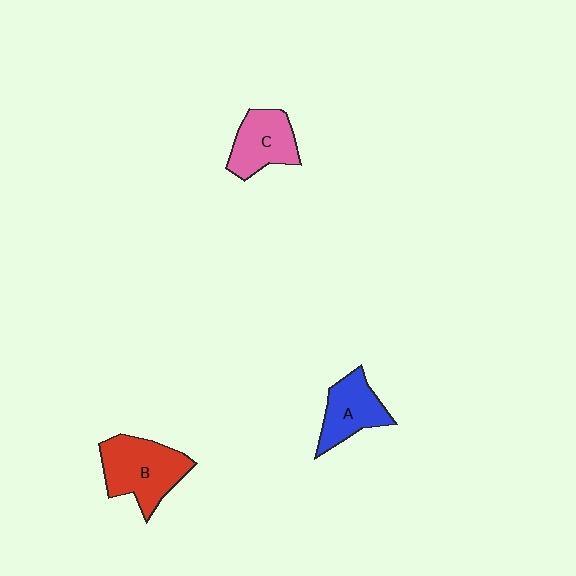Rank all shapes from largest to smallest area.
From largest to smallest: B (red), C (pink), A (blue).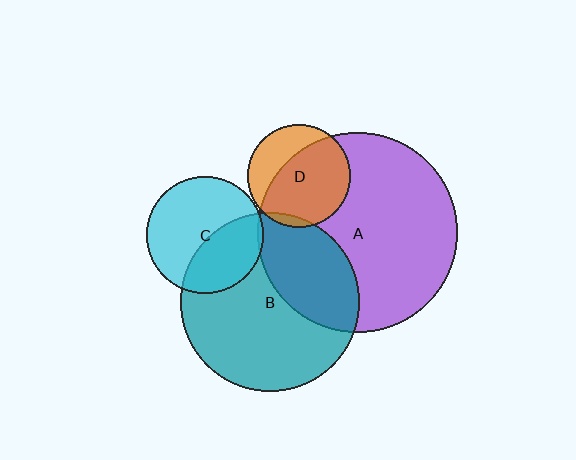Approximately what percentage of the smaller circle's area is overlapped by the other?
Approximately 40%.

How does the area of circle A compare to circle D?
Approximately 3.8 times.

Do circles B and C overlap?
Yes.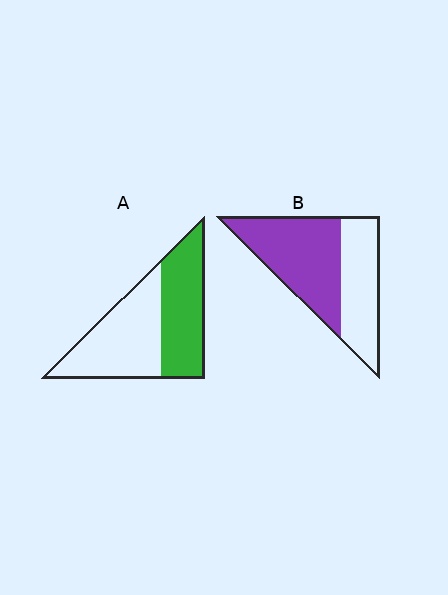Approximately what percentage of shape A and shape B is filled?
A is approximately 45% and B is approximately 60%.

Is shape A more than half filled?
Roughly half.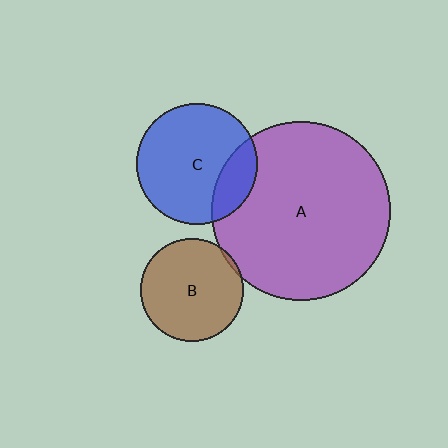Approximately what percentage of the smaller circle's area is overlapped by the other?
Approximately 5%.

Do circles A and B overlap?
Yes.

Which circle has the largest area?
Circle A (purple).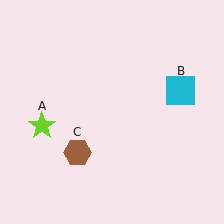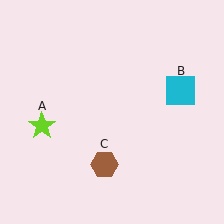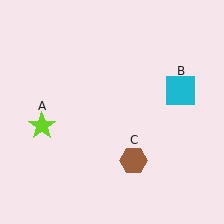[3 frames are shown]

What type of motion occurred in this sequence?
The brown hexagon (object C) rotated counterclockwise around the center of the scene.